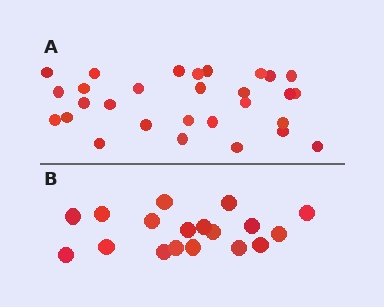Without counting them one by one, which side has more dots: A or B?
Region A (the top region) has more dots.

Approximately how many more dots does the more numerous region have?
Region A has roughly 12 or so more dots than region B.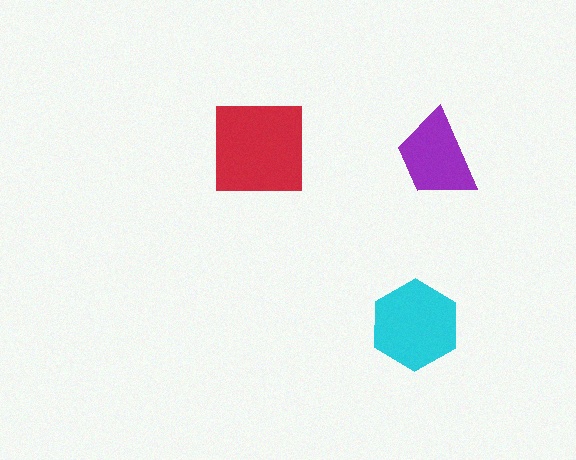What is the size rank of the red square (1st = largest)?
1st.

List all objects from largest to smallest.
The red square, the cyan hexagon, the purple trapezoid.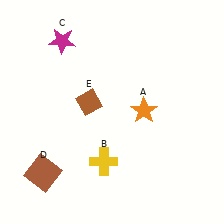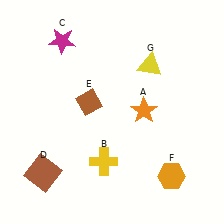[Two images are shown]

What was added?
An orange hexagon (F), a yellow triangle (G) were added in Image 2.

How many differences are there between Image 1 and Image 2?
There are 2 differences between the two images.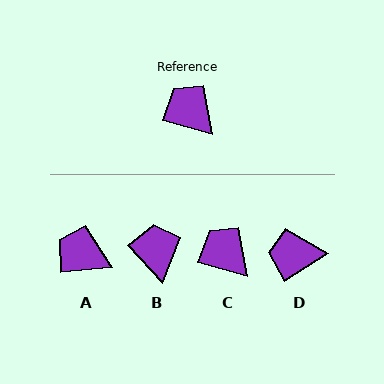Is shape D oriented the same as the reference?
No, it is off by about 49 degrees.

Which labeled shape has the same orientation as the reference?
C.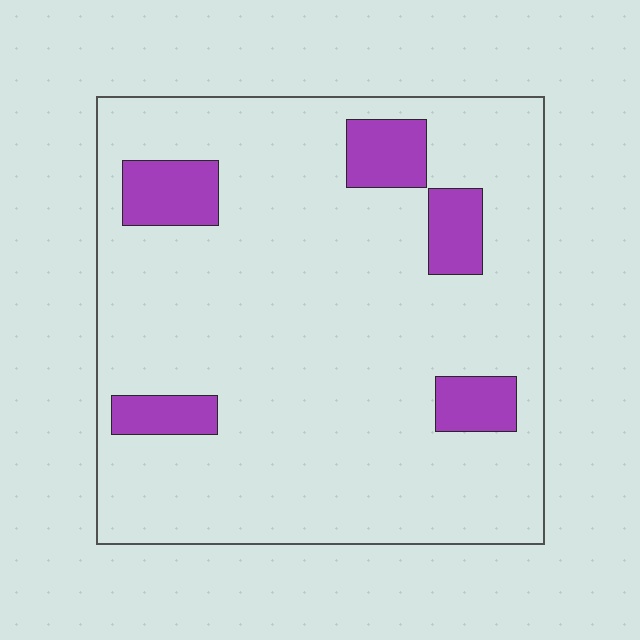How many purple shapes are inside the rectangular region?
5.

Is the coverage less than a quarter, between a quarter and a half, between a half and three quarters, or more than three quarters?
Less than a quarter.